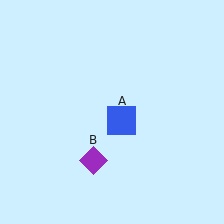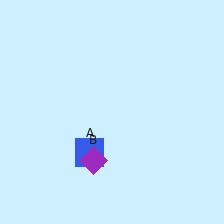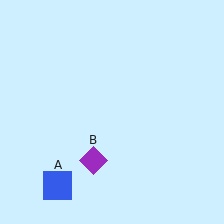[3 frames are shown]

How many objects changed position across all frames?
1 object changed position: blue square (object A).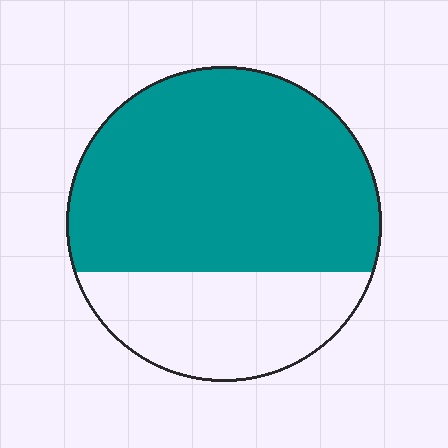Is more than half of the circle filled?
Yes.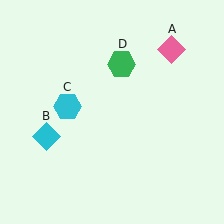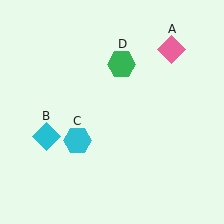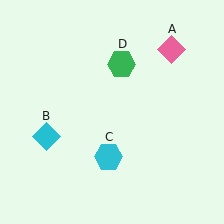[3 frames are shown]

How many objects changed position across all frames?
1 object changed position: cyan hexagon (object C).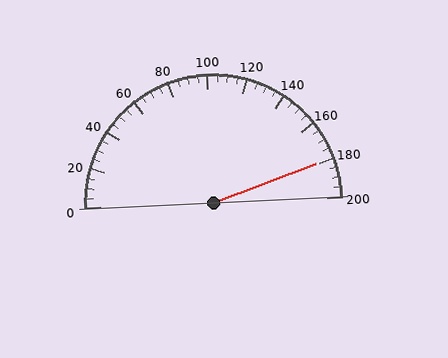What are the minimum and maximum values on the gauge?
The gauge ranges from 0 to 200.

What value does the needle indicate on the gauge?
The needle indicates approximately 180.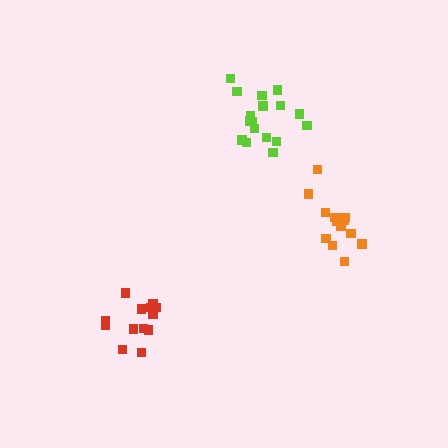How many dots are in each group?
Group 1: 17 dots, Group 2: 14 dots, Group 3: 14 dots (45 total).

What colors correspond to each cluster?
The clusters are colored: lime, red, orange.